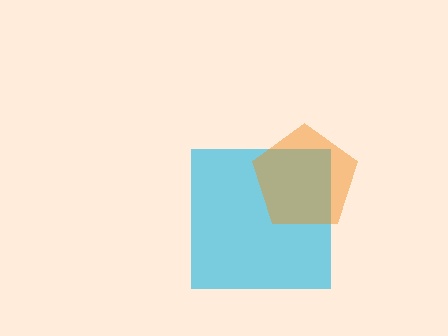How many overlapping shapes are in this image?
There are 2 overlapping shapes in the image.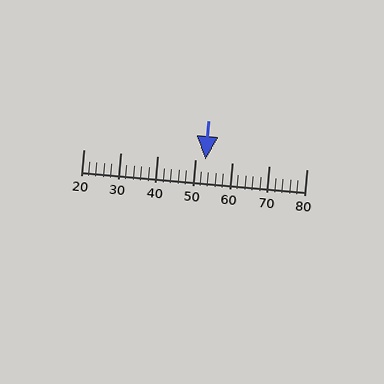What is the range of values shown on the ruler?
The ruler shows values from 20 to 80.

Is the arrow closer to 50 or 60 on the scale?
The arrow is closer to 50.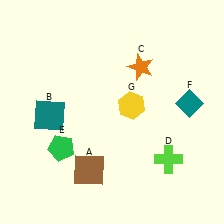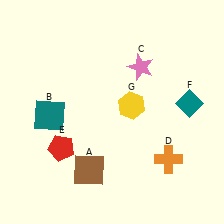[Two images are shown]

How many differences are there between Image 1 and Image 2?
There are 3 differences between the two images.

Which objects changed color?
C changed from orange to pink. D changed from lime to orange. E changed from green to red.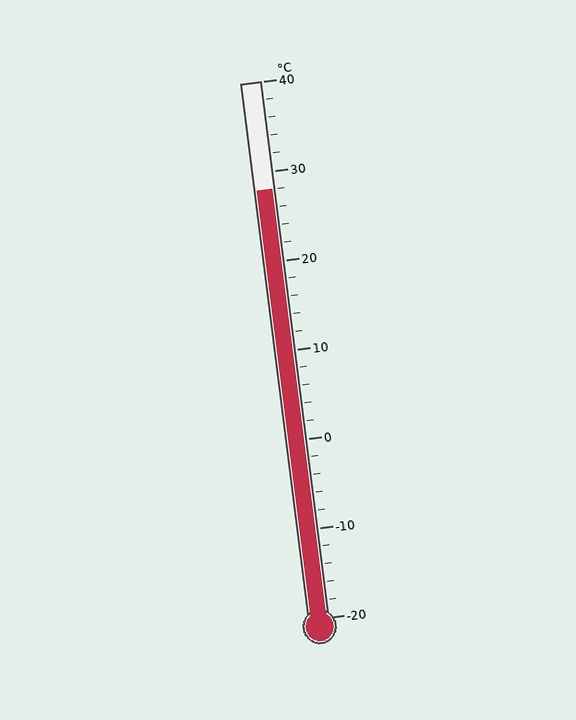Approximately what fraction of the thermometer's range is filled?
The thermometer is filled to approximately 80% of its range.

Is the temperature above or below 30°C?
The temperature is below 30°C.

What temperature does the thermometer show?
The thermometer shows approximately 28°C.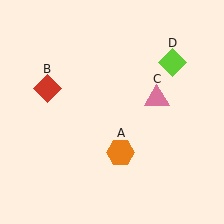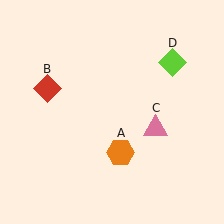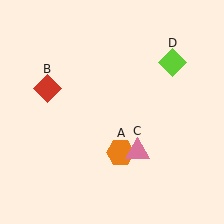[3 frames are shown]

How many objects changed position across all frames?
1 object changed position: pink triangle (object C).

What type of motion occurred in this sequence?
The pink triangle (object C) rotated clockwise around the center of the scene.